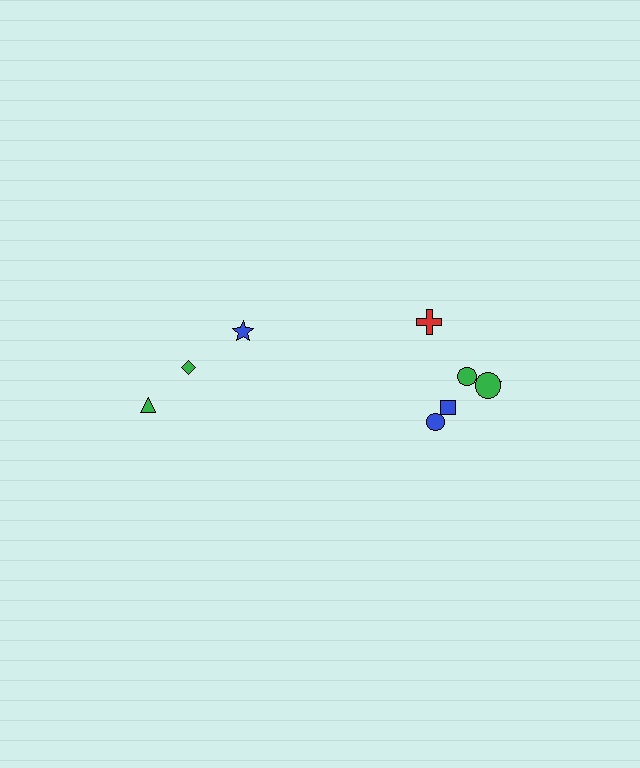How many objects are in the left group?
There are 3 objects.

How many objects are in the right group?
There are 6 objects.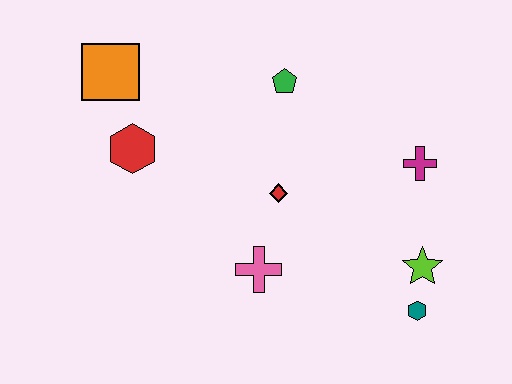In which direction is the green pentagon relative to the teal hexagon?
The green pentagon is above the teal hexagon.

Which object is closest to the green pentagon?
The red diamond is closest to the green pentagon.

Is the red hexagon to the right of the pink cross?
No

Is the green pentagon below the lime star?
No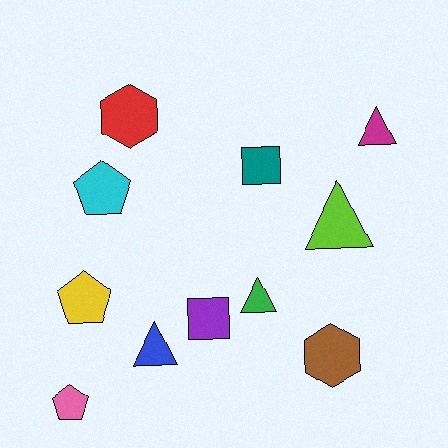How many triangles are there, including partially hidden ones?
There are 4 triangles.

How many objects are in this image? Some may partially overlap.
There are 11 objects.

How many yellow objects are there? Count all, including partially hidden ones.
There is 1 yellow object.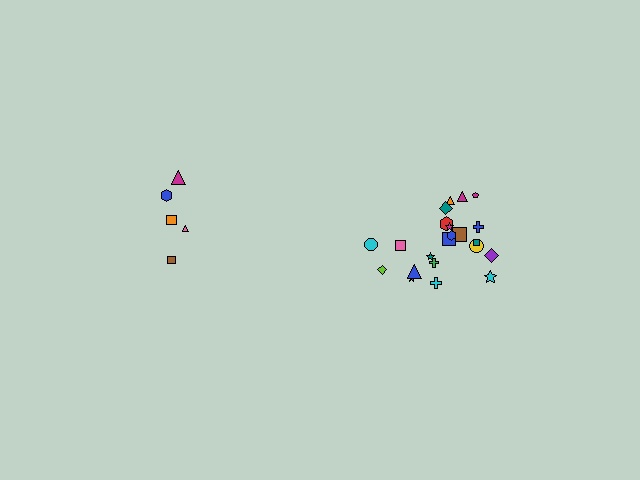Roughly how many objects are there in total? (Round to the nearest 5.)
Roughly 25 objects in total.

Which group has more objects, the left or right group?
The right group.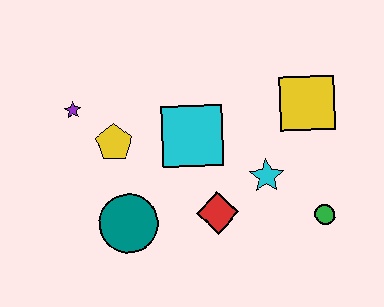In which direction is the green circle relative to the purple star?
The green circle is to the right of the purple star.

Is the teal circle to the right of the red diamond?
No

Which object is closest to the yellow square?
The cyan star is closest to the yellow square.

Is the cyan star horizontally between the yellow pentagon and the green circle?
Yes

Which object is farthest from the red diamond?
The purple star is farthest from the red diamond.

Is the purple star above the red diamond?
Yes